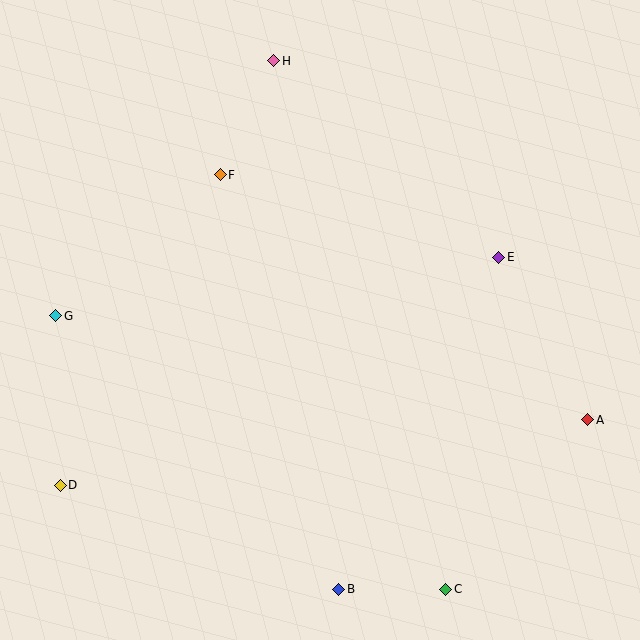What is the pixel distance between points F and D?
The distance between F and D is 349 pixels.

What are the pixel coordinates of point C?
Point C is at (446, 589).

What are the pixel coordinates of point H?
Point H is at (274, 61).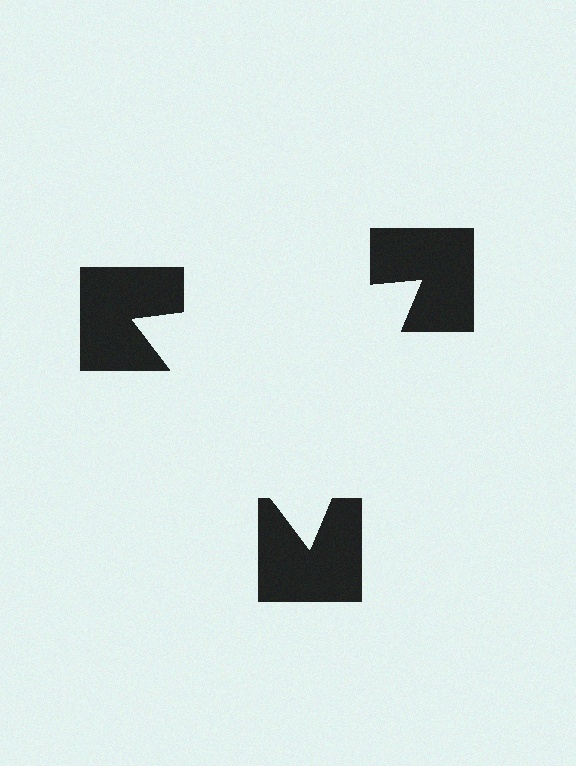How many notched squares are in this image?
There are 3 — one at each vertex of the illusory triangle.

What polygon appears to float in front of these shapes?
An illusory triangle — its edges are inferred from the aligned wedge cuts in the notched squares, not physically drawn.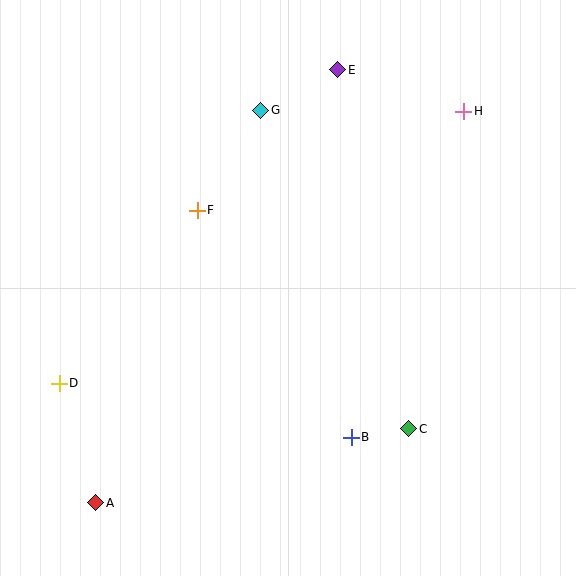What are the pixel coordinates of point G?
Point G is at (261, 110).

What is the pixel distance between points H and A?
The distance between H and A is 538 pixels.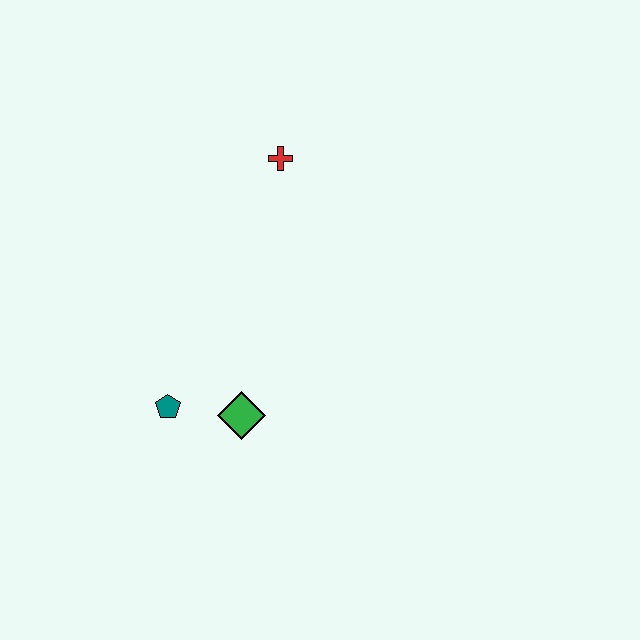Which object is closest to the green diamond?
The teal pentagon is closest to the green diamond.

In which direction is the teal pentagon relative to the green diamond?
The teal pentagon is to the left of the green diamond.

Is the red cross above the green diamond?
Yes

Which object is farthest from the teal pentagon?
The red cross is farthest from the teal pentagon.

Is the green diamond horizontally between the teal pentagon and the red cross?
Yes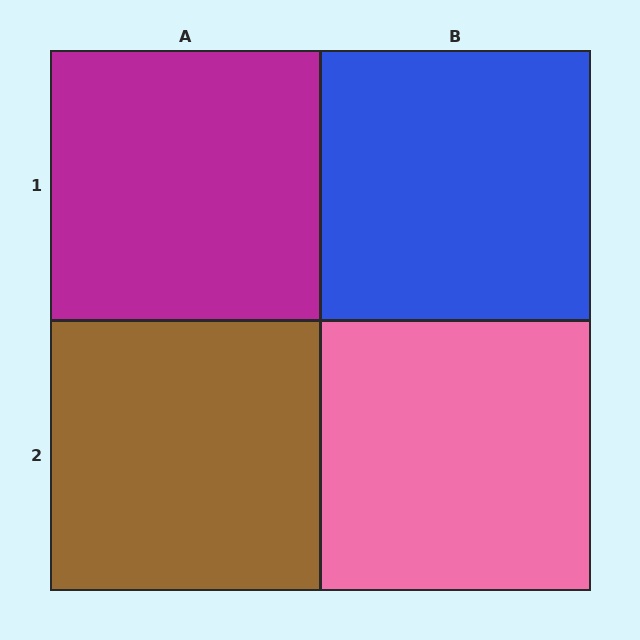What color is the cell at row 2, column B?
Pink.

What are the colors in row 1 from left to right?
Magenta, blue.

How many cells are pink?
1 cell is pink.